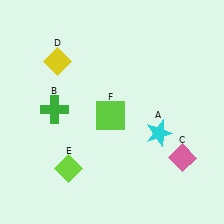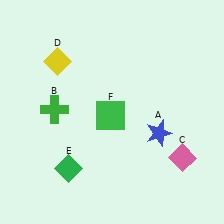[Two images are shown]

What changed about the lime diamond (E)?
In Image 1, E is lime. In Image 2, it changed to green.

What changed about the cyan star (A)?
In Image 1, A is cyan. In Image 2, it changed to blue.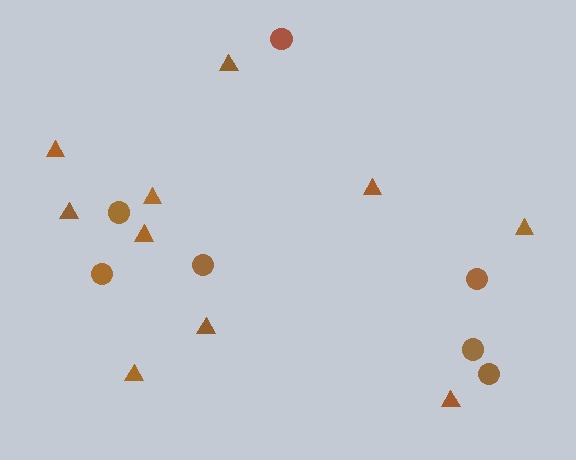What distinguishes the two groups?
There are 2 groups: one group of triangles (10) and one group of circles (7).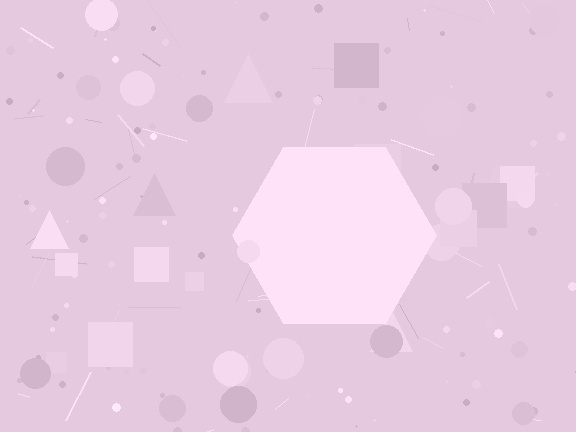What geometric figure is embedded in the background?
A hexagon is embedded in the background.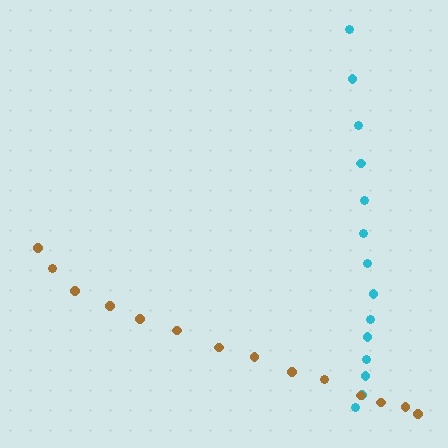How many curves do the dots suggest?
There are 2 distinct paths.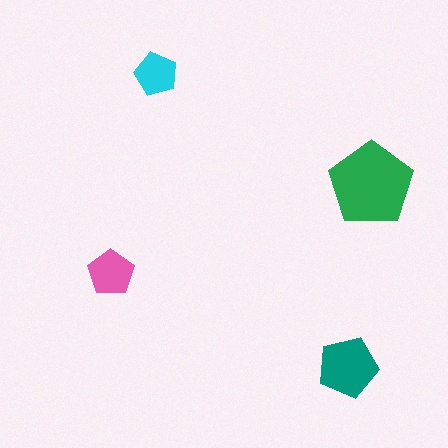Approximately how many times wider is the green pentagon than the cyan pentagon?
About 2 times wider.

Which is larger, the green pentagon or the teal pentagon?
The green one.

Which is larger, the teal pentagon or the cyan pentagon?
The teal one.